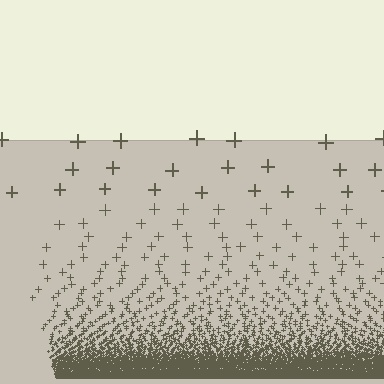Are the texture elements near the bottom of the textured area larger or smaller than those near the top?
Smaller. The gradient is inverted — elements near the bottom are smaller and denser.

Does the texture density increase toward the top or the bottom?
Density increases toward the bottom.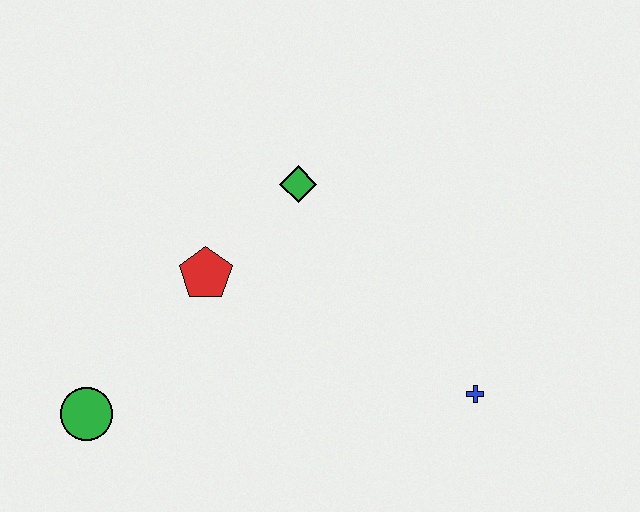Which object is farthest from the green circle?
The blue cross is farthest from the green circle.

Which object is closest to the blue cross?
The green diamond is closest to the blue cross.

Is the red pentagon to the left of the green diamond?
Yes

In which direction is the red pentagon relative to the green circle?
The red pentagon is above the green circle.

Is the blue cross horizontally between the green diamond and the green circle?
No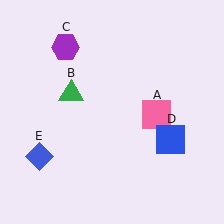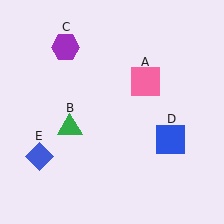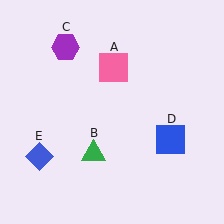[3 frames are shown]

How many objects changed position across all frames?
2 objects changed position: pink square (object A), green triangle (object B).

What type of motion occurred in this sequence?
The pink square (object A), green triangle (object B) rotated counterclockwise around the center of the scene.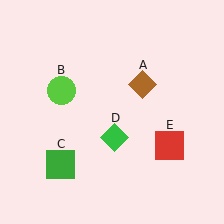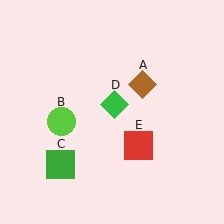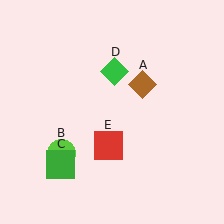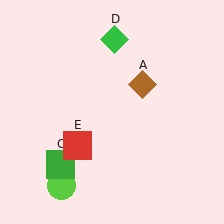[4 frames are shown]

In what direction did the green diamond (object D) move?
The green diamond (object D) moved up.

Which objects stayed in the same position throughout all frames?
Brown diamond (object A) and green square (object C) remained stationary.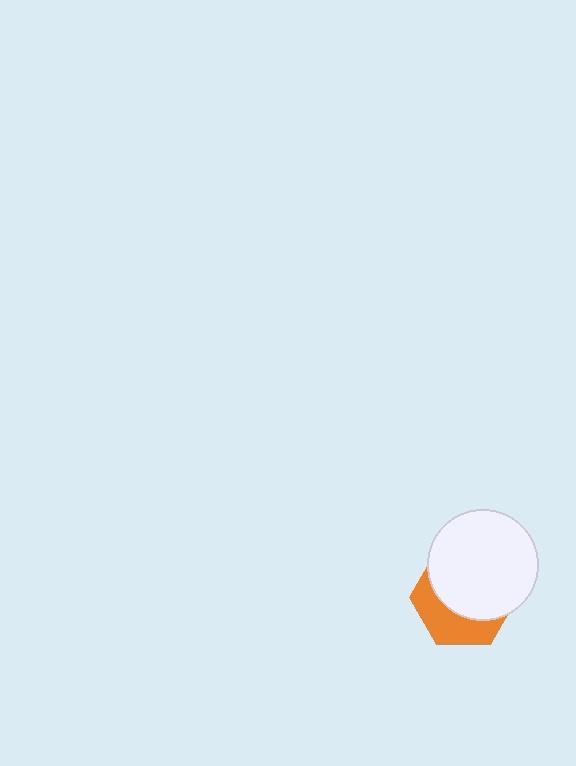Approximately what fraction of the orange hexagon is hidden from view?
Roughly 63% of the orange hexagon is hidden behind the white circle.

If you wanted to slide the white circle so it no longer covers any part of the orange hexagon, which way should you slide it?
Slide it up — that is the most direct way to separate the two shapes.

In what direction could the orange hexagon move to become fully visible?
The orange hexagon could move down. That would shift it out from behind the white circle entirely.